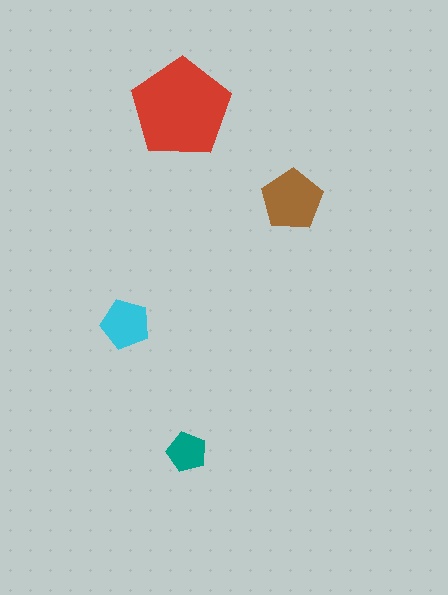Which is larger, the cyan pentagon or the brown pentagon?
The brown one.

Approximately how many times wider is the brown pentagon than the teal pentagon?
About 1.5 times wider.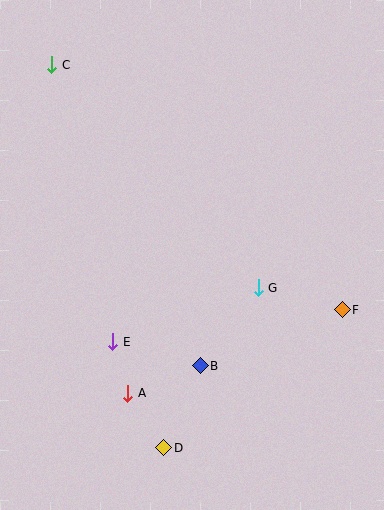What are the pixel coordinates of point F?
Point F is at (342, 310).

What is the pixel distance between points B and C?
The distance between B and C is 336 pixels.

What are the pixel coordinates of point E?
Point E is at (113, 342).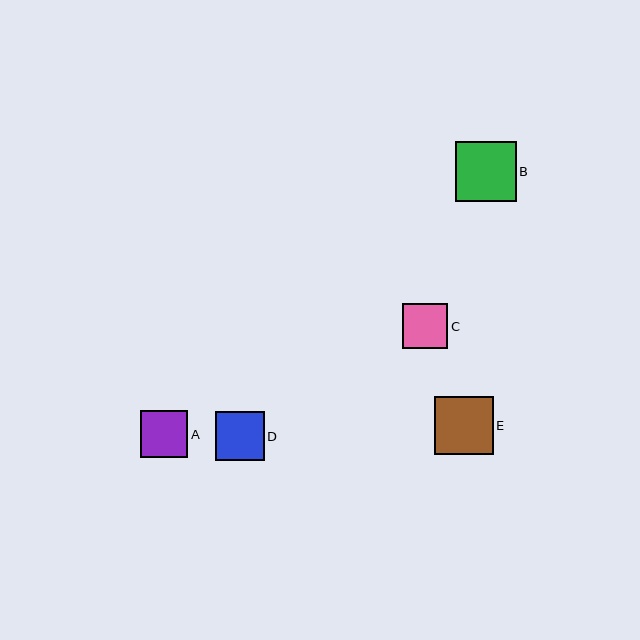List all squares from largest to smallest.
From largest to smallest: B, E, D, A, C.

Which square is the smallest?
Square C is the smallest with a size of approximately 45 pixels.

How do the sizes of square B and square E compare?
Square B and square E are approximately the same size.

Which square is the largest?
Square B is the largest with a size of approximately 60 pixels.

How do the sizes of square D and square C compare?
Square D and square C are approximately the same size.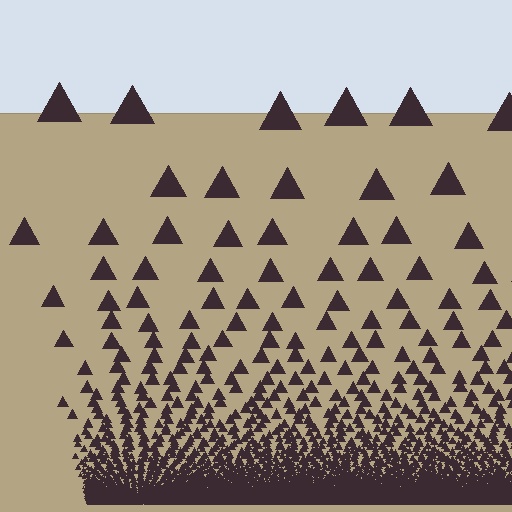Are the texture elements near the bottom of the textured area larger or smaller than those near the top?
Smaller. The gradient is inverted — elements near the bottom are smaller and denser.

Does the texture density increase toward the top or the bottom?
Density increases toward the bottom.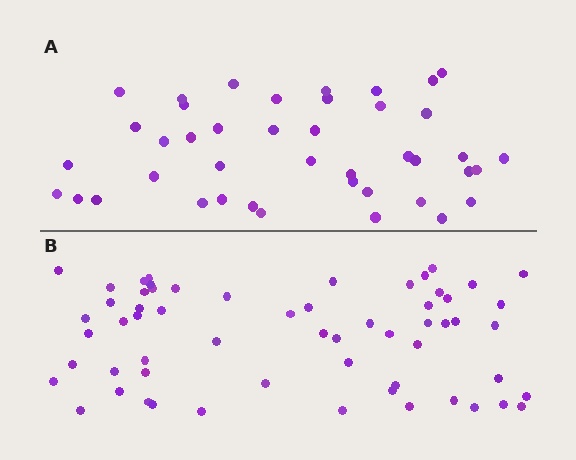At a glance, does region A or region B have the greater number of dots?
Region B (the bottom region) has more dots.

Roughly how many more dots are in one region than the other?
Region B has approximately 20 more dots than region A.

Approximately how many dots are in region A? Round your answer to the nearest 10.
About 40 dots. (The exact count is 42, which rounds to 40.)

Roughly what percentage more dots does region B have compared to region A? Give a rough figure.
About 45% more.